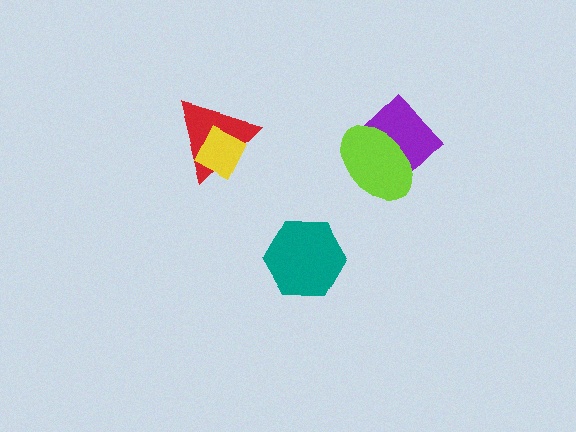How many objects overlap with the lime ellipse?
1 object overlaps with the lime ellipse.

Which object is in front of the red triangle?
The yellow diamond is in front of the red triangle.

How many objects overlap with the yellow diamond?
1 object overlaps with the yellow diamond.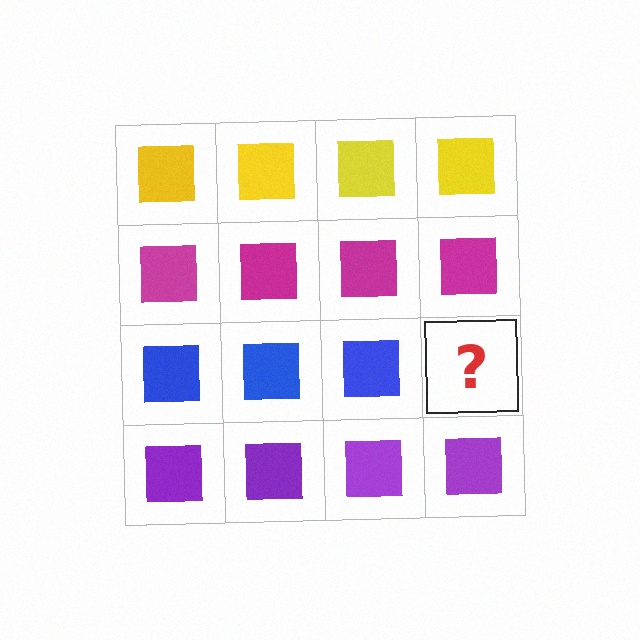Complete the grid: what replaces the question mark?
The question mark should be replaced with a blue square.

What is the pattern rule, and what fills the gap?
The rule is that each row has a consistent color. The gap should be filled with a blue square.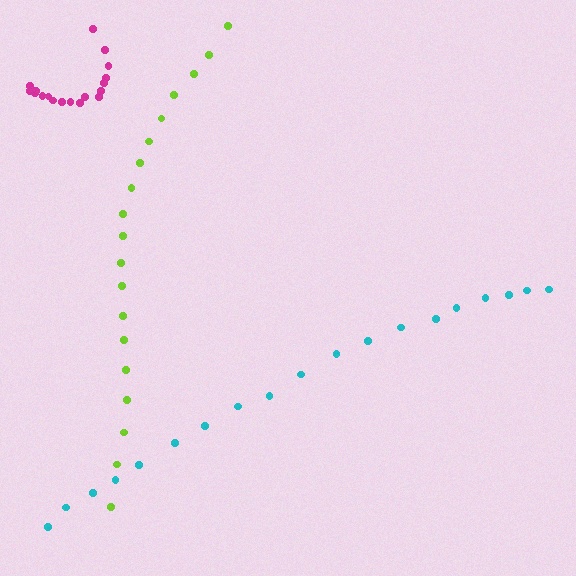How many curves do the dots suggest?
There are 3 distinct paths.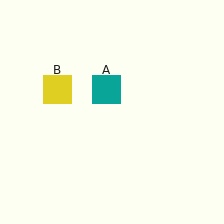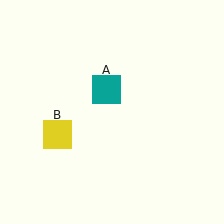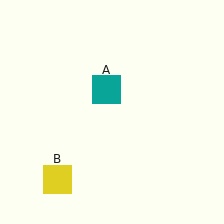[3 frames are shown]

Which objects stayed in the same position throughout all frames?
Teal square (object A) remained stationary.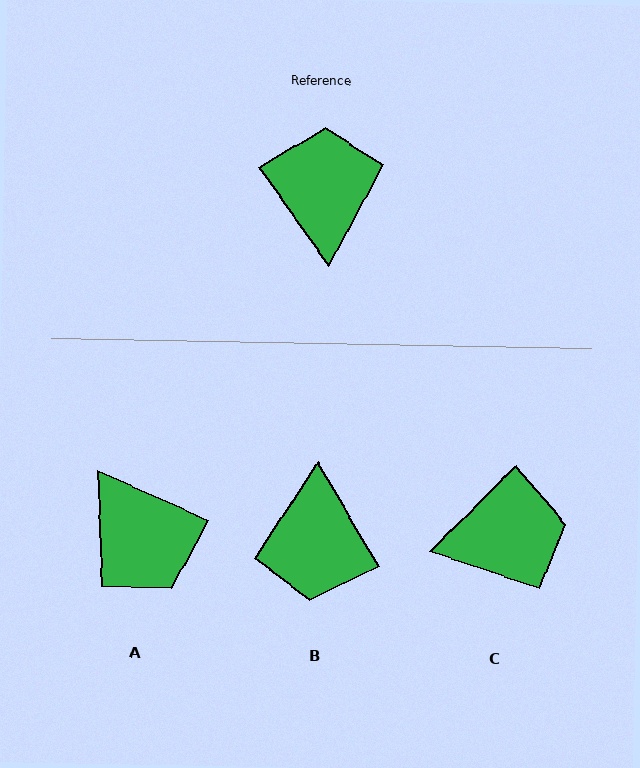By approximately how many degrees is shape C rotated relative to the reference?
Approximately 80 degrees clockwise.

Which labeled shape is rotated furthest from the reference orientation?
B, about 175 degrees away.